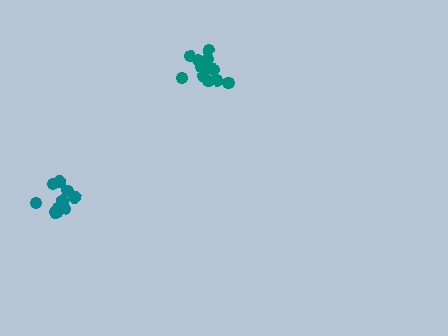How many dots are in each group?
Group 1: 13 dots, Group 2: 10 dots (23 total).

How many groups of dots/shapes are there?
There are 2 groups.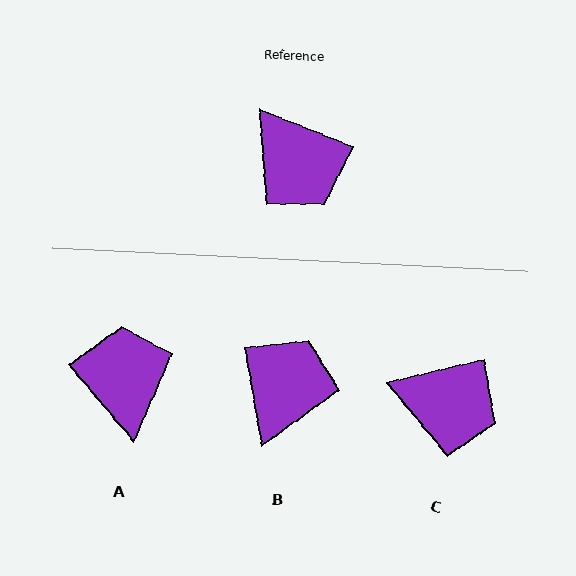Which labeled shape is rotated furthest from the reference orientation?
A, about 152 degrees away.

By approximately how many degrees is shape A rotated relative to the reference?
Approximately 152 degrees counter-clockwise.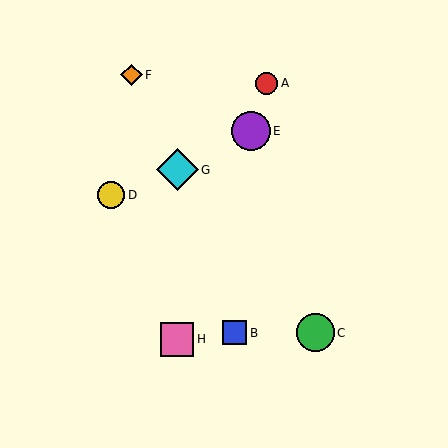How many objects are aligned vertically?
2 objects (G, H) are aligned vertically.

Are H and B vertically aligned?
No, H is at x≈177 and B is at x≈235.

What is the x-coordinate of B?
Object B is at x≈235.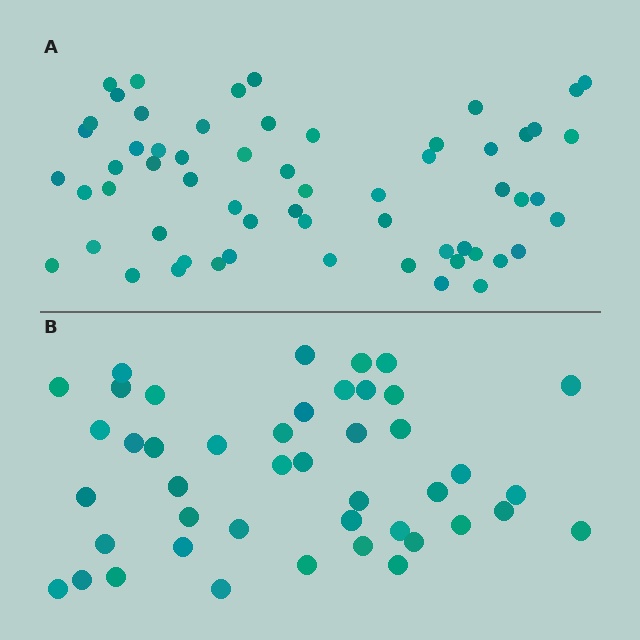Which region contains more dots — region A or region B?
Region A (the top region) has more dots.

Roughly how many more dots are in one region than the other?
Region A has approximately 15 more dots than region B.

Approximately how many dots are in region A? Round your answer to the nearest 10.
About 60 dots.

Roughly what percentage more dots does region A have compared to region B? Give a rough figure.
About 35% more.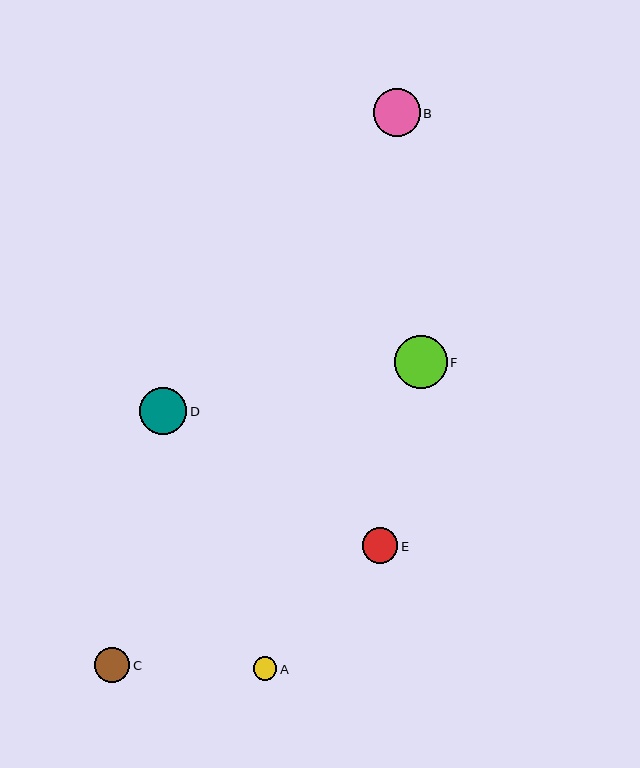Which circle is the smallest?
Circle A is the smallest with a size of approximately 24 pixels.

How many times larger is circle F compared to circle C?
Circle F is approximately 1.5 times the size of circle C.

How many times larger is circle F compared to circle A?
Circle F is approximately 2.2 times the size of circle A.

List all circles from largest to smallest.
From largest to smallest: F, B, D, E, C, A.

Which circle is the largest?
Circle F is the largest with a size of approximately 53 pixels.